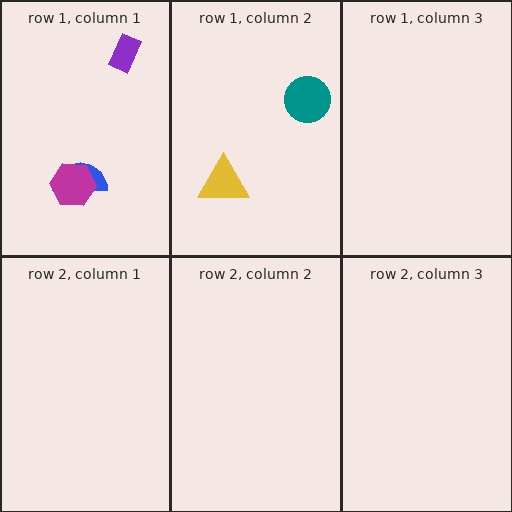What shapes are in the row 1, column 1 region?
The blue semicircle, the magenta hexagon, the purple rectangle.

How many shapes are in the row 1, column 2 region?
2.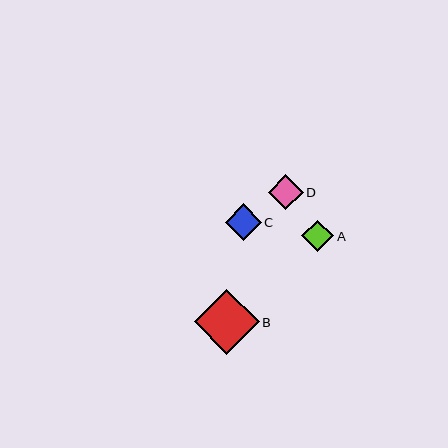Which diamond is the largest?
Diamond B is the largest with a size of approximately 65 pixels.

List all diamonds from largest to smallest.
From largest to smallest: B, C, D, A.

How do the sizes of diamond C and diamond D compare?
Diamond C and diamond D are approximately the same size.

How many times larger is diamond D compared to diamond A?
Diamond D is approximately 1.1 times the size of diamond A.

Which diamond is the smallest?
Diamond A is the smallest with a size of approximately 32 pixels.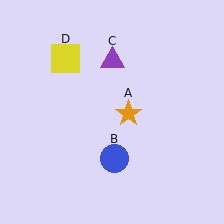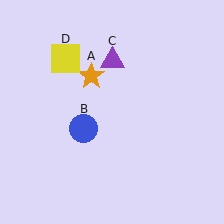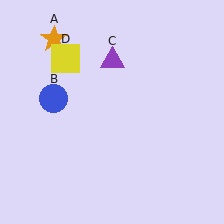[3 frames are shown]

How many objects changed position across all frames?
2 objects changed position: orange star (object A), blue circle (object B).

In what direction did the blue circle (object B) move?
The blue circle (object B) moved up and to the left.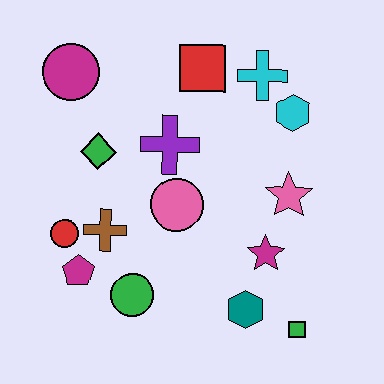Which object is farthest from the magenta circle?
The green square is farthest from the magenta circle.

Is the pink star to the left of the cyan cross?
No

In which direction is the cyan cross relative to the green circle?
The cyan cross is above the green circle.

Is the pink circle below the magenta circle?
Yes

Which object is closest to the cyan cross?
The cyan hexagon is closest to the cyan cross.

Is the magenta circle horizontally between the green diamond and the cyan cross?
No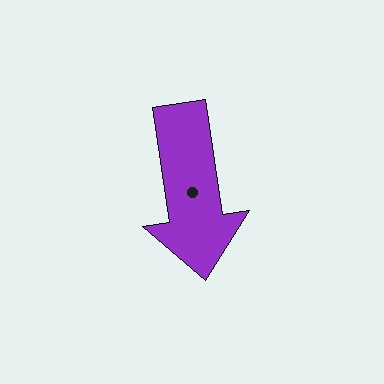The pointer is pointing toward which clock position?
Roughly 6 o'clock.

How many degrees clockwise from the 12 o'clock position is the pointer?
Approximately 172 degrees.